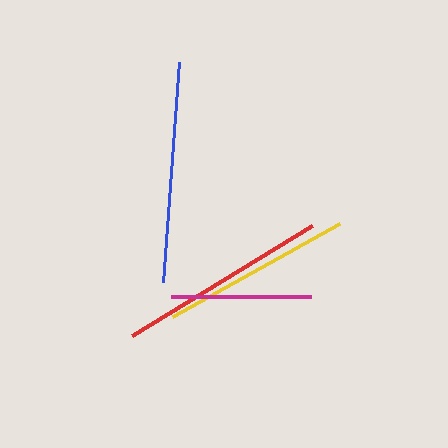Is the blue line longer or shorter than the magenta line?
The blue line is longer than the magenta line.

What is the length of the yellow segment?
The yellow segment is approximately 192 pixels long.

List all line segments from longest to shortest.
From longest to shortest: blue, red, yellow, magenta.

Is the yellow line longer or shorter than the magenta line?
The yellow line is longer than the magenta line.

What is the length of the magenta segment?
The magenta segment is approximately 140 pixels long.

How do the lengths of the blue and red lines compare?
The blue and red lines are approximately the same length.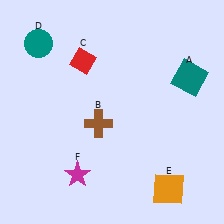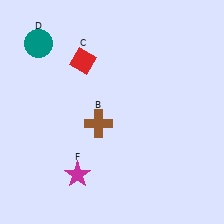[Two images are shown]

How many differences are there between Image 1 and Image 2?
There are 2 differences between the two images.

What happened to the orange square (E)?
The orange square (E) was removed in Image 2. It was in the bottom-right area of Image 1.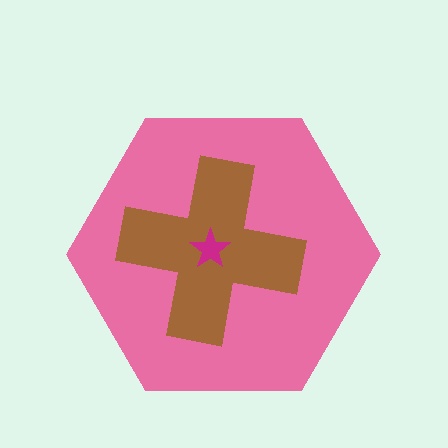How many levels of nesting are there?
3.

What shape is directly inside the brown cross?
The magenta star.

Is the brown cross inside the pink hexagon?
Yes.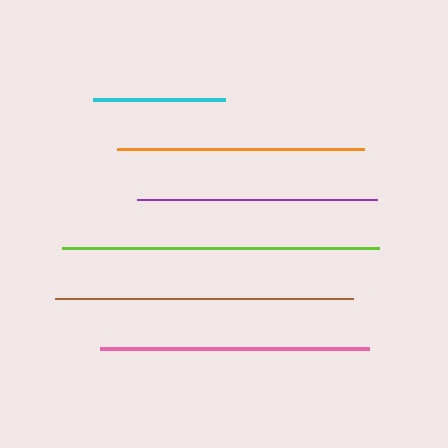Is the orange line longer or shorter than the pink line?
The pink line is longer than the orange line.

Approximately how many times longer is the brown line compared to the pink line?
The brown line is approximately 1.1 times the length of the pink line.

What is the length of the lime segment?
The lime segment is approximately 317 pixels long.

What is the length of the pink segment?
The pink segment is approximately 269 pixels long.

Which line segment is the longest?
The lime line is the longest at approximately 317 pixels.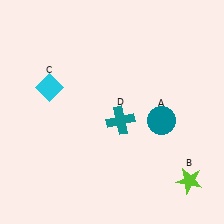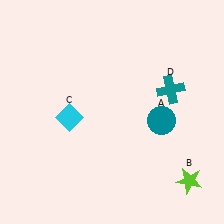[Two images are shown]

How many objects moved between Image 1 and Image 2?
2 objects moved between the two images.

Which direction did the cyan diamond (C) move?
The cyan diamond (C) moved down.